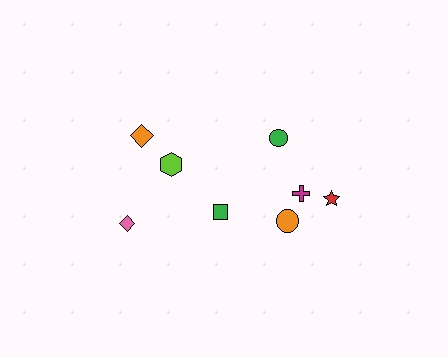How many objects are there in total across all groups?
There are 8 objects.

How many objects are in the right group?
There are 5 objects.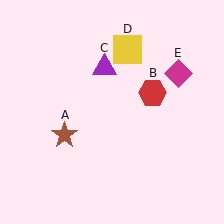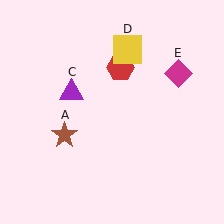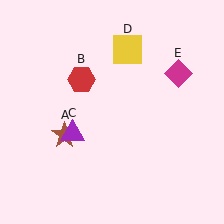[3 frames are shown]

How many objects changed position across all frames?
2 objects changed position: red hexagon (object B), purple triangle (object C).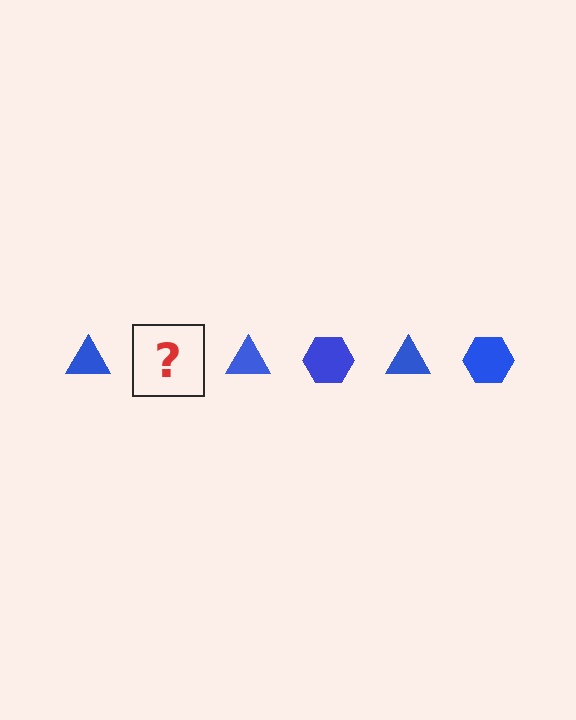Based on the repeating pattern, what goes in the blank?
The blank should be a blue hexagon.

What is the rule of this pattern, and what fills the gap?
The rule is that the pattern cycles through triangle, hexagon shapes in blue. The gap should be filled with a blue hexagon.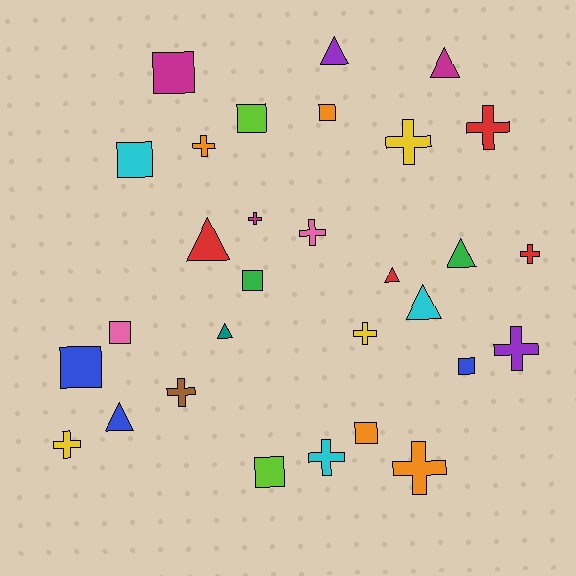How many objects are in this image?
There are 30 objects.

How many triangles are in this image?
There are 8 triangles.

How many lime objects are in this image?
There are 2 lime objects.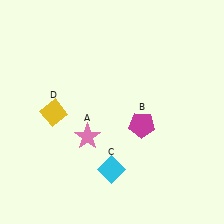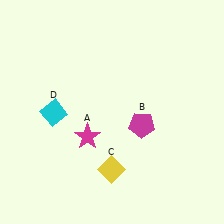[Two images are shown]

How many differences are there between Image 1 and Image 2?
There are 3 differences between the two images.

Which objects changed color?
A changed from pink to magenta. C changed from cyan to yellow. D changed from yellow to cyan.